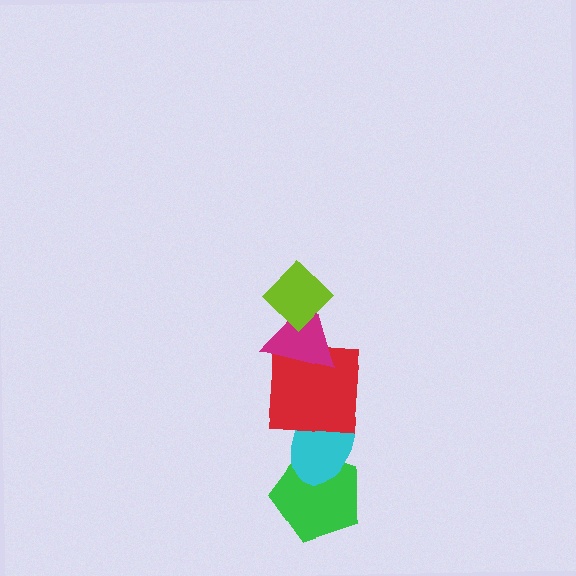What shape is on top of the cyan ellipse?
The red square is on top of the cyan ellipse.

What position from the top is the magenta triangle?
The magenta triangle is 2nd from the top.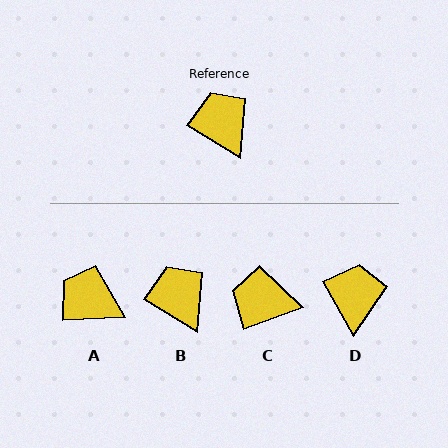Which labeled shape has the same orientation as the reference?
B.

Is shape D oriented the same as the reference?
No, it is off by about 29 degrees.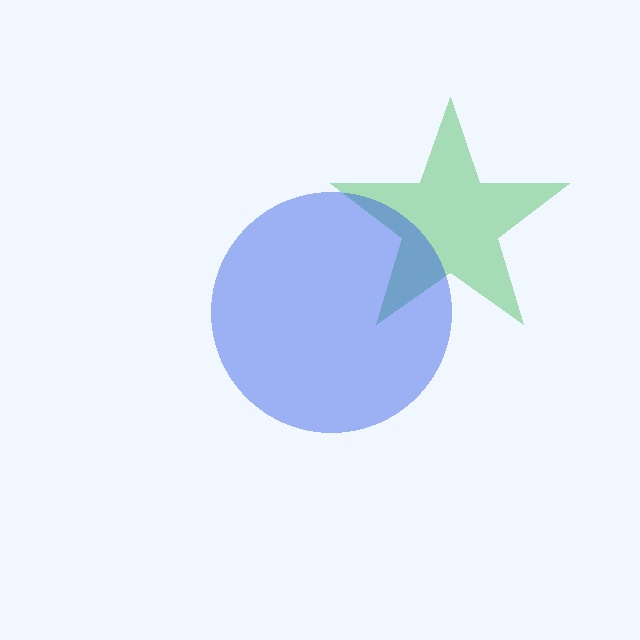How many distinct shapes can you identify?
There are 2 distinct shapes: a green star, a blue circle.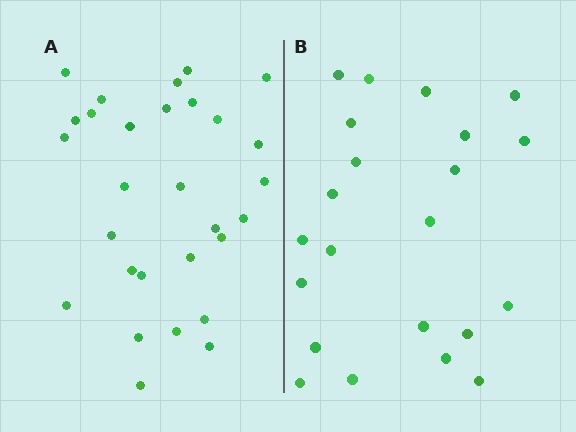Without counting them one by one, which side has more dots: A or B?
Region A (the left region) has more dots.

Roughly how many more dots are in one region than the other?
Region A has roughly 8 or so more dots than region B.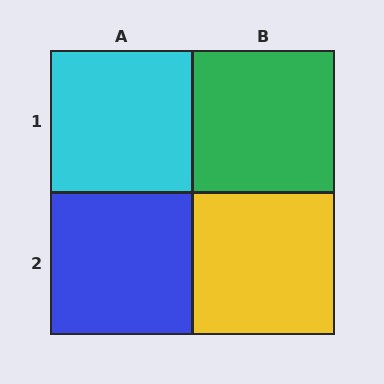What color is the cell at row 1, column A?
Cyan.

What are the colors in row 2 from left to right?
Blue, yellow.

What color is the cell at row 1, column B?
Green.